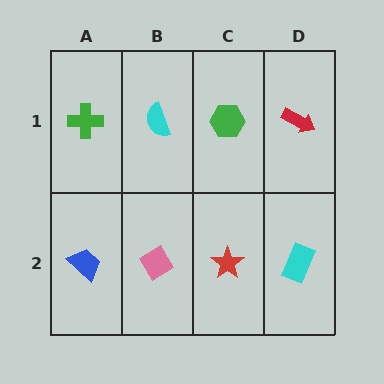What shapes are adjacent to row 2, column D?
A red arrow (row 1, column D), a red star (row 2, column C).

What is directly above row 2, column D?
A red arrow.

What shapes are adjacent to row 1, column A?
A blue trapezoid (row 2, column A), a cyan semicircle (row 1, column B).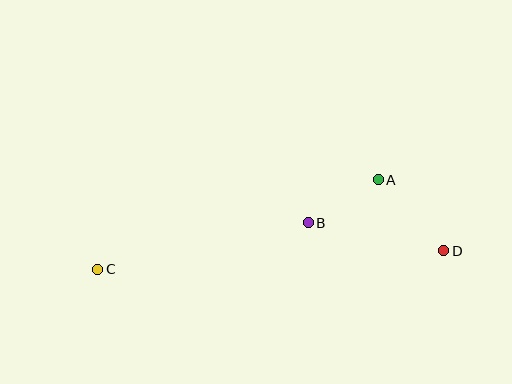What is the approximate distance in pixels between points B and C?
The distance between B and C is approximately 216 pixels.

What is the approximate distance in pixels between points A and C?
The distance between A and C is approximately 295 pixels.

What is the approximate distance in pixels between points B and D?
The distance between B and D is approximately 138 pixels.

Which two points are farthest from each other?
Points C and D are farthest from each other.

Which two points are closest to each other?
Points A and B are closest to each other.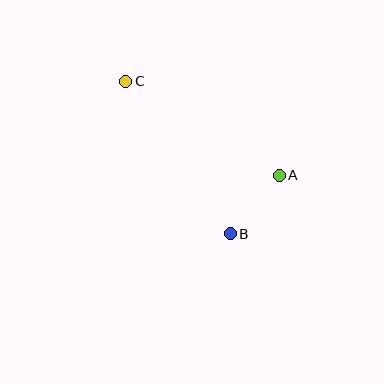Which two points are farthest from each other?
Points B and C are farthest from each other.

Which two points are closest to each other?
Points A and B are closest to each other.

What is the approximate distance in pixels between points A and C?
The distance between A and C is approximately 180 pixels.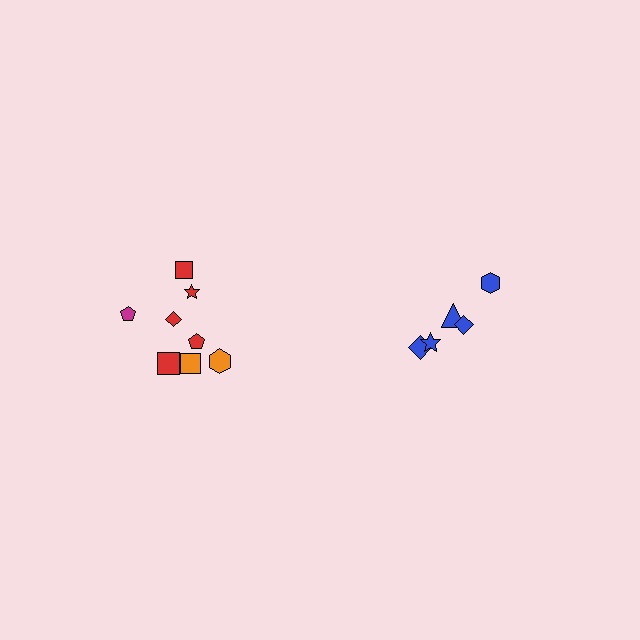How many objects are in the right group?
There are 5 objects.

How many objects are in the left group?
There are 8 objects.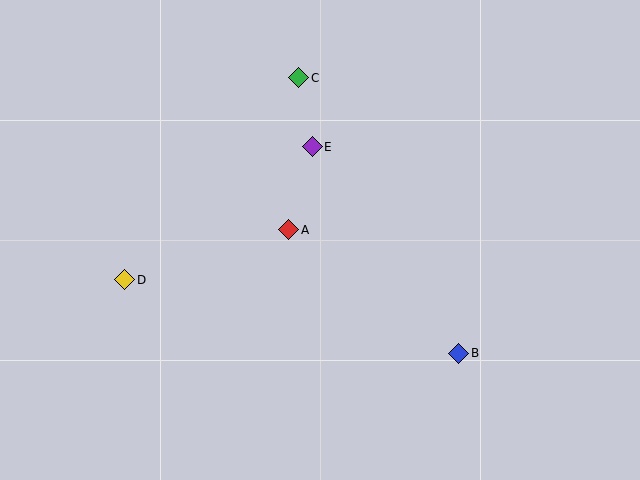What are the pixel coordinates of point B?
Point B is at (459, 353).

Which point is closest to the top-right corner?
Point C is closest to the top-right corner.